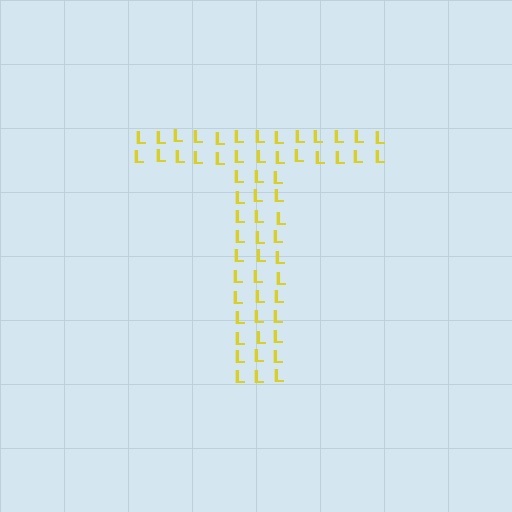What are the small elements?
The small elements are letter L's.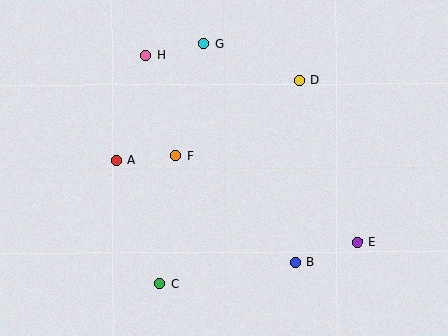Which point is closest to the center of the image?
Point F at (176, 156) is closest to the center.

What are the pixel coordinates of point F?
Point F is at (176, 156).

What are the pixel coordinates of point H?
Point H is at (145, 55).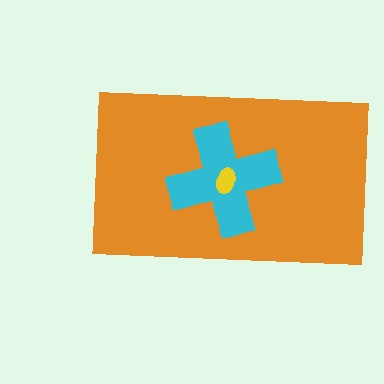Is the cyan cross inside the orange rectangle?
Yes.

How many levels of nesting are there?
3.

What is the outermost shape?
The orange rectangle.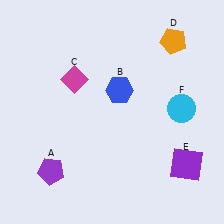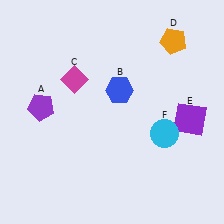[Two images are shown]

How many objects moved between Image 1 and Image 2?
3 objects moved between the two images.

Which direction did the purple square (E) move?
The purple square (E) moved up.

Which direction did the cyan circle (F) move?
The cyan circle (F) moved down.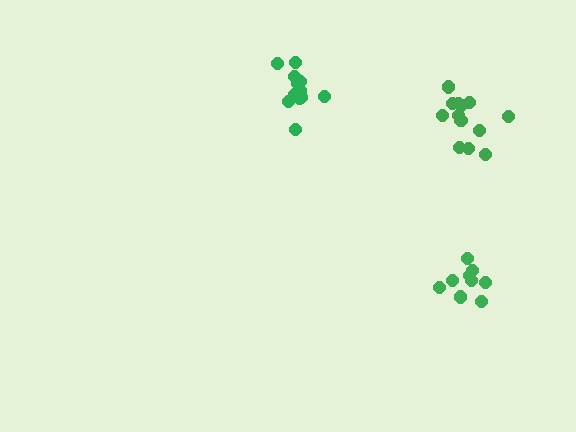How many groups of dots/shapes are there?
There are 3 groups.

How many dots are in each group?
Group 1: 9 dots, Group 2: 12 dots, Group 3: 13 dots (34 total).